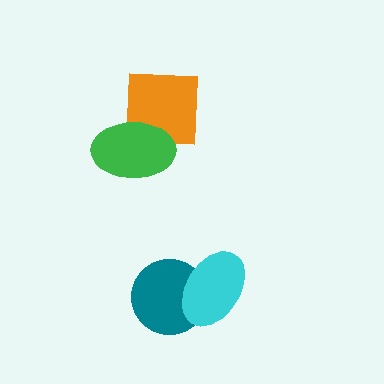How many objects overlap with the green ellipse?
1 object overlaps with the green ellipse.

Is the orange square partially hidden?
Yes, it is partially covered by another shape.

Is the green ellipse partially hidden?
No, no other shape covers it.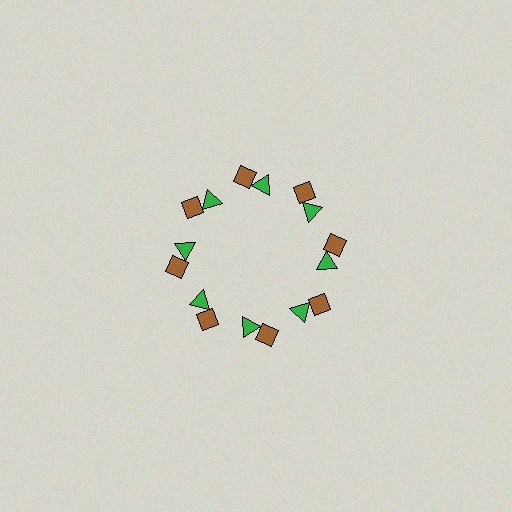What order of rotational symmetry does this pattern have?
This pattern has 8-fold rotational symmetry.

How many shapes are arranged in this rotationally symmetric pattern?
There are 16 shapes, arranged in 8 groups of 2.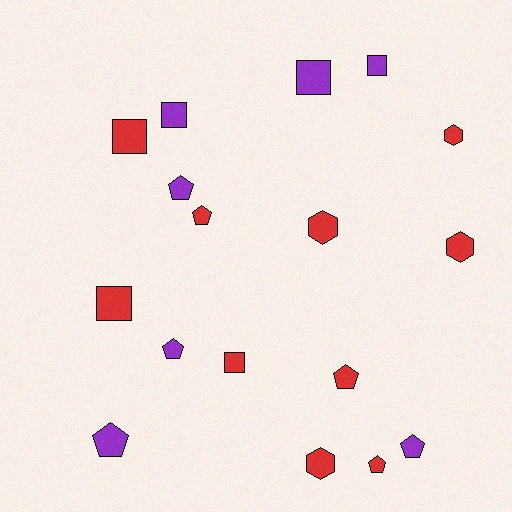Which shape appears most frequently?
Pentagon, with 7 objects.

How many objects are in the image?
There are 17 objects.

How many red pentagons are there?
There are 3 red pentagons.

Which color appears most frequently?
Red, with 10 objects.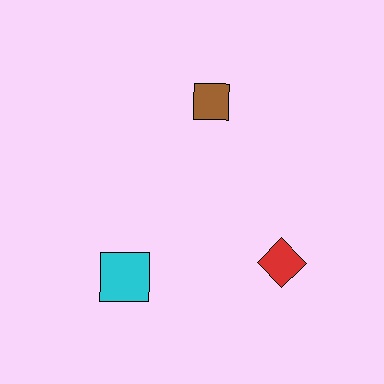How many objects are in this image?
There are 3 objects.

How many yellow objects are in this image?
There are no yellow objects.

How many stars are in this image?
There are no stars.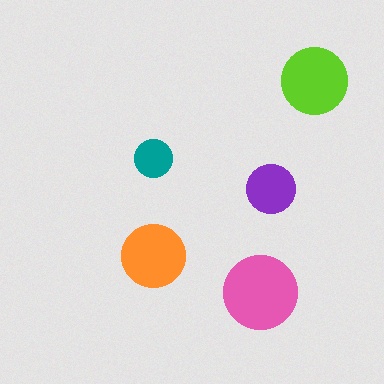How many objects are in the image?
There are 5 objects in the image.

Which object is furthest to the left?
The orange circle is leftmost.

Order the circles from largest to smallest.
the pink one, the lime one, the orange one, the purple one, the teal one.